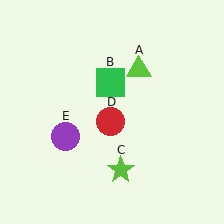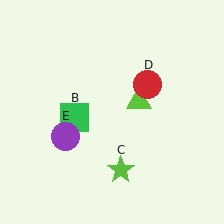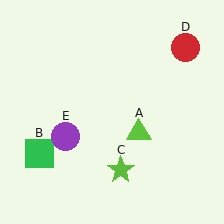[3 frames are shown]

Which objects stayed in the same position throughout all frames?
Lime star (object C) and purple circle (object E) remained stationary.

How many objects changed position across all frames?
3 objects changed position: lime triangle (object A), green square (object B), red circle (object D).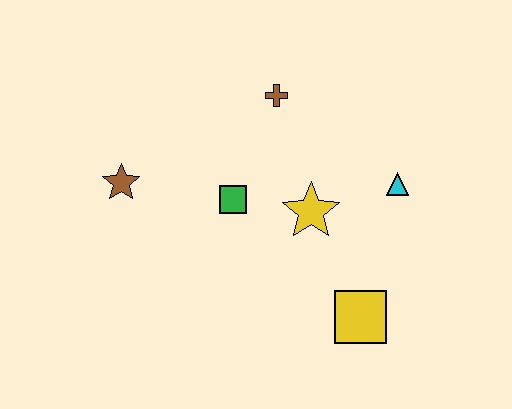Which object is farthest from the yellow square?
The brown star is farthest from the yellow square.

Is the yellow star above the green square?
No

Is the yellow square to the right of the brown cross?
Yes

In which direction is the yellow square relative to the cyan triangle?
The yellow square is below the cyan triangle.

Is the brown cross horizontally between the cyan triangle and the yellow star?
No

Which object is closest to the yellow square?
The yellow star is closest to the yellow square.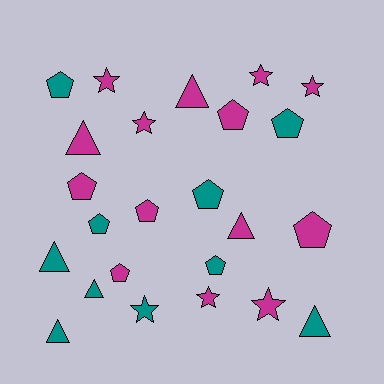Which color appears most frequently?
Magenta, with 14 objects.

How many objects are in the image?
There are 24 objects.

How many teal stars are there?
There is 1 teal star.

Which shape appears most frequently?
Pentagon, with 10 objects.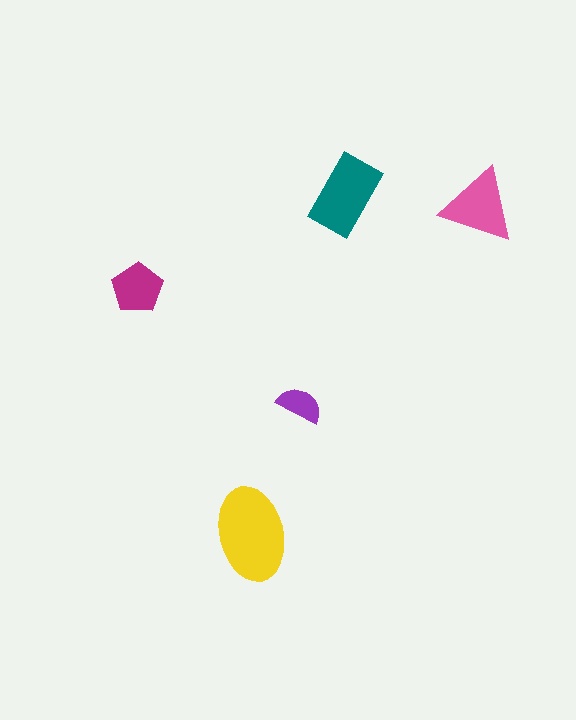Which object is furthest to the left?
The magenta pentagon is leftmost.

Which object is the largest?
The yellow ellipse.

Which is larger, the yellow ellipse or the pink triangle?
The yellow ellipse.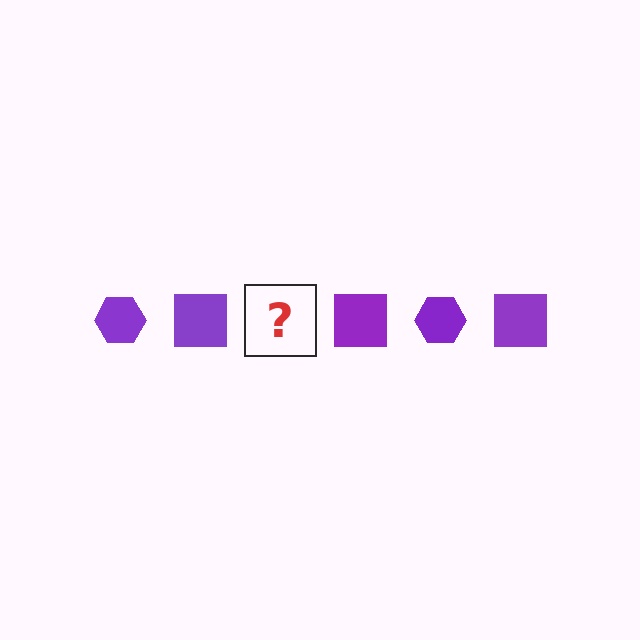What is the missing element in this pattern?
The missing element is a purple hexagon.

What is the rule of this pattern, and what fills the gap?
The rule is that the pattern cycles through hexagon, square shapes in purple. The gap should be filled with a purple hexagon.